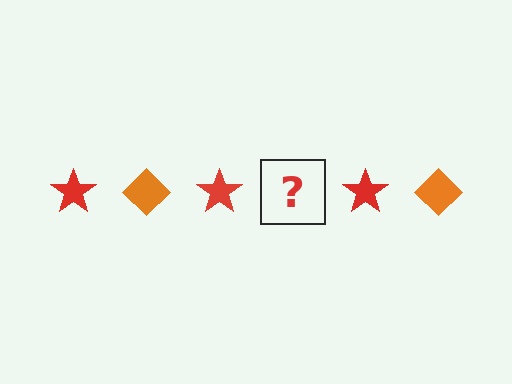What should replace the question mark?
The question mark should be replaced with an orange diamond.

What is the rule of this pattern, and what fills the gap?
The rule is that the pattern alternates between red star and orange diamond. The gap should be filled with an orange diamond.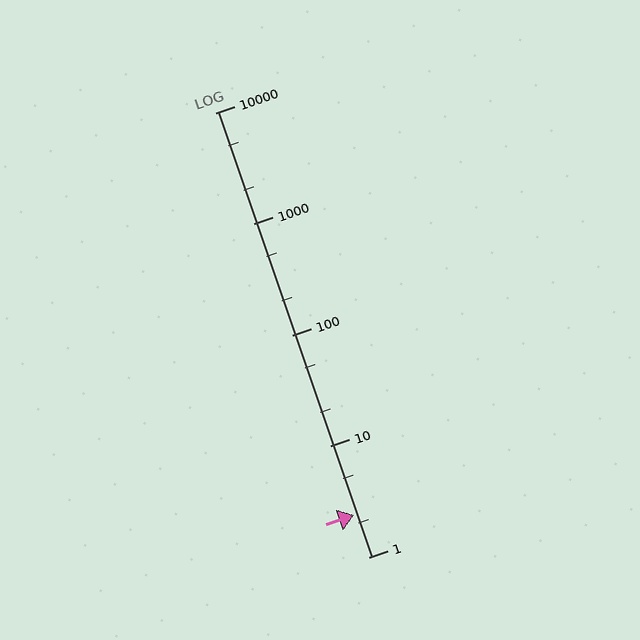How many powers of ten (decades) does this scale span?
The scale spans 4 decades, from 1 to 10000.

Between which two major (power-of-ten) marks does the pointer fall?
The pointer is between 1 and 10.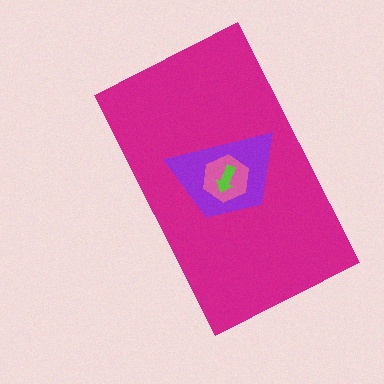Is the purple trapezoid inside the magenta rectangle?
Yes.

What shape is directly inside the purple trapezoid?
The pink hexagon.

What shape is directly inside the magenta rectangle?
The purple trapezoid.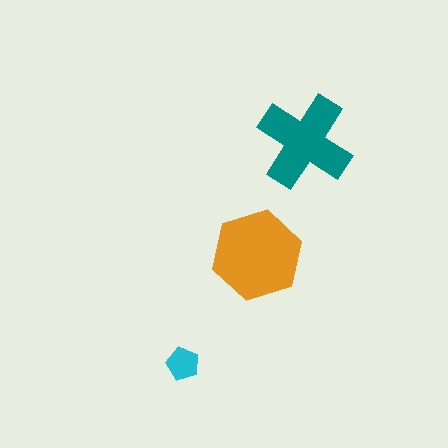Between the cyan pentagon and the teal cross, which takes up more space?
The teal cross.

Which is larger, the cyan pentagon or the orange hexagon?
The orange hexagon.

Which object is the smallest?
The cyan pentagon.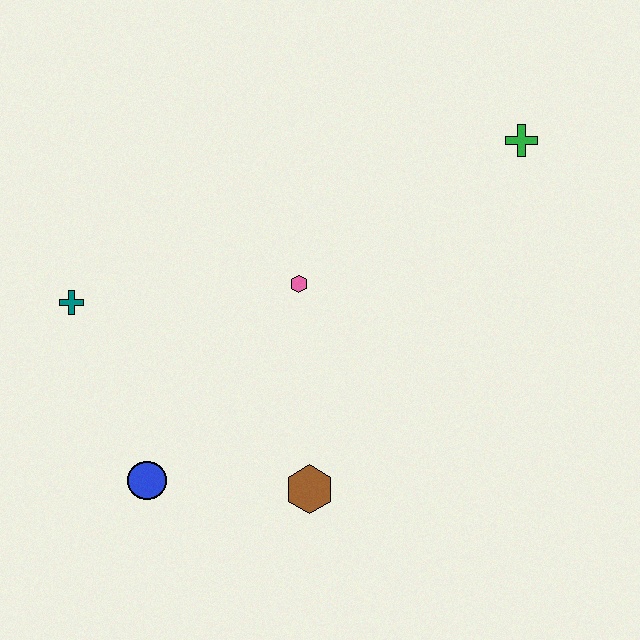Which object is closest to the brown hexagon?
The blue circle is closest to the brown hexagon.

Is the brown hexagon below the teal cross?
Yes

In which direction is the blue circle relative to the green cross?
The blue circle is to the left of the green cross.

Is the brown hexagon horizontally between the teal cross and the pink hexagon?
No